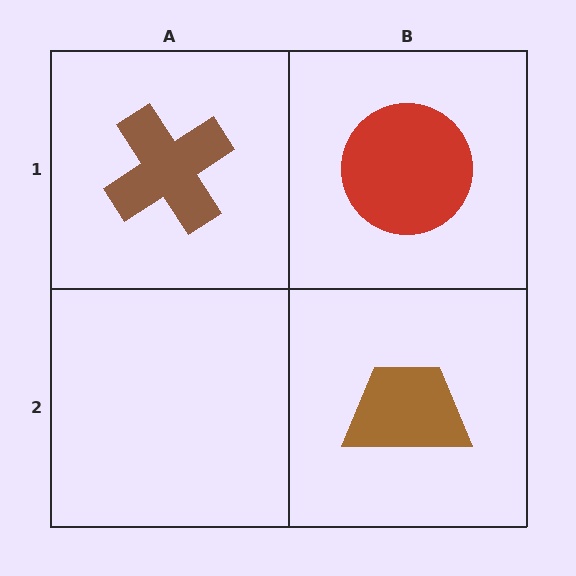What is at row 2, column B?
A brown trapezoid.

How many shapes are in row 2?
1 shape.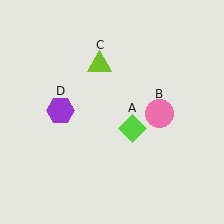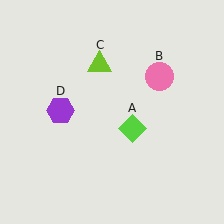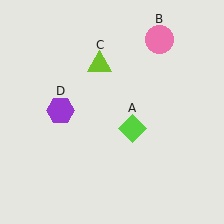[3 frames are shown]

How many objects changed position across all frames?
1 object changed position: pink circle (object B).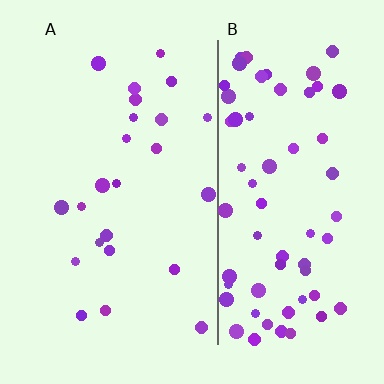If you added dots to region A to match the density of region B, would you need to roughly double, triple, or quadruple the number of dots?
Approximately triple.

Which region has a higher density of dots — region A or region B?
B (the right).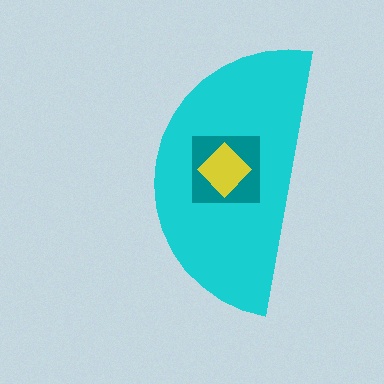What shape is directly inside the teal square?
The yellow diamond.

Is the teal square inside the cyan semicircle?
Yes.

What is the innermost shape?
The yellow diamond.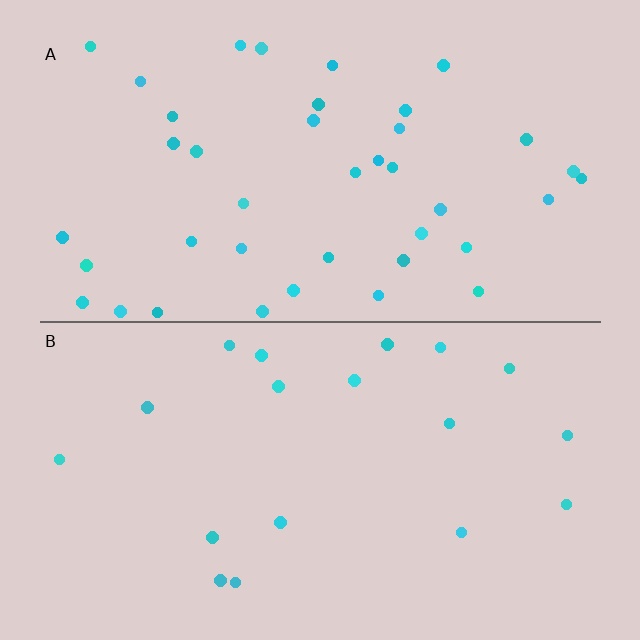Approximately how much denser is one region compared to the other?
Approximately 2.1× — region A over region B.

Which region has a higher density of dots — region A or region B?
A (the top).